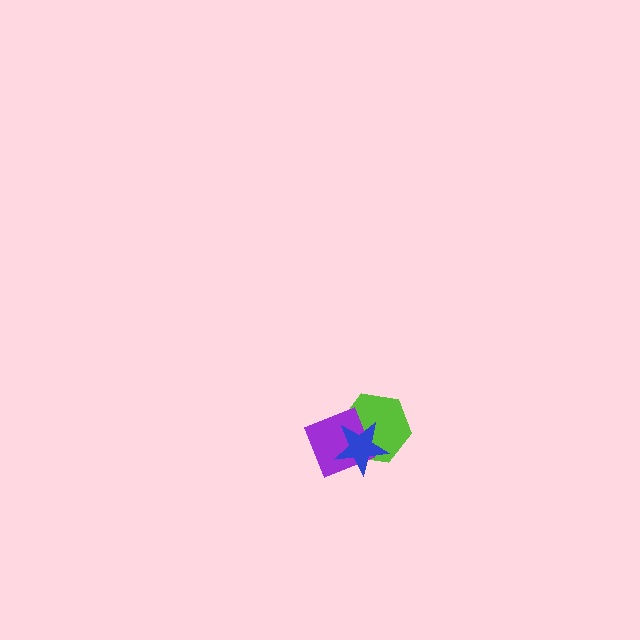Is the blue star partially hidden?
No, no other shape covers it.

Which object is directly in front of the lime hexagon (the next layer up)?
The purple diamond is directly in front of the lime hexagon.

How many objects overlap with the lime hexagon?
2 objects overlap with the lime hexagon.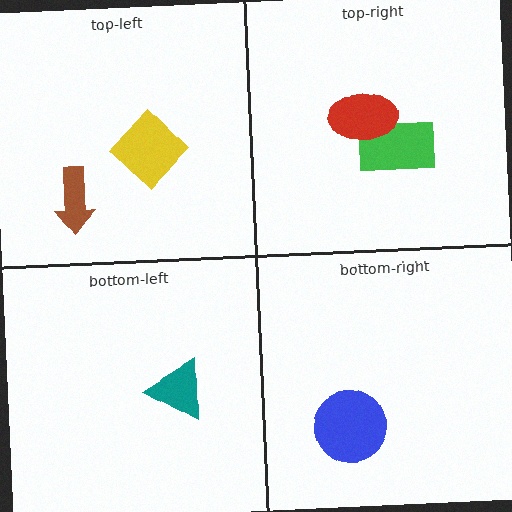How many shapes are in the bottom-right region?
1.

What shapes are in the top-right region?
The green rectangle, the red ellipse.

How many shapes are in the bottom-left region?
1.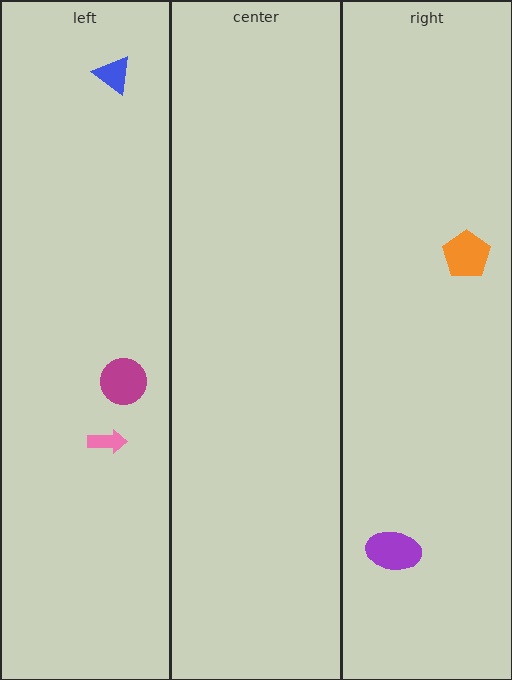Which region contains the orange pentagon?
The right region.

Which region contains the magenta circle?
The left region.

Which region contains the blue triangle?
The left region.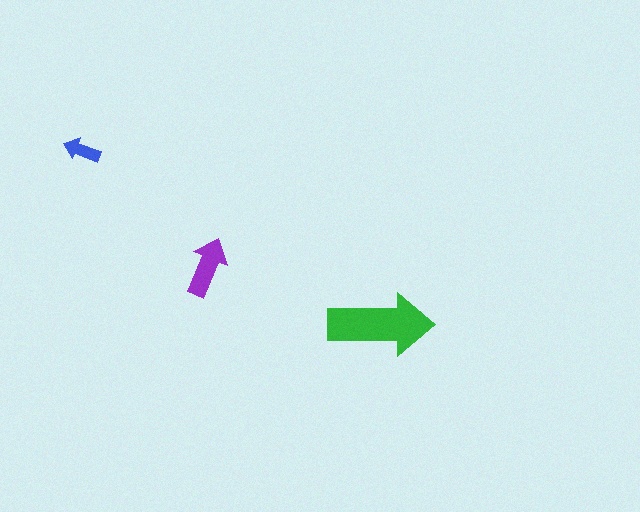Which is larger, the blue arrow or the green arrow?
The green one.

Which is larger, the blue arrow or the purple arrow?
The purple one.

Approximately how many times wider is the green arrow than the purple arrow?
About 2 times wider.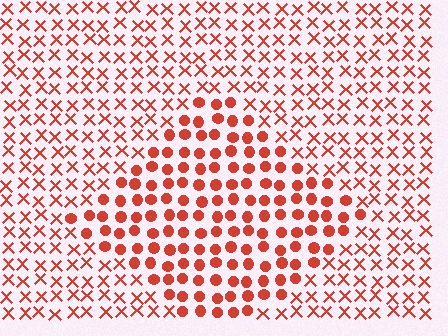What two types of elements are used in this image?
The image uses circles inside the diamond region and X marks outside it.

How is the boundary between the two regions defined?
The boundary is defined by a change in element shape: circles inside vs. X marks outside. All elements share the same color and spacing.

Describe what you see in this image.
The image is filled with small red elements arranged in a uniform grid. A diamond-shaped region contains circles, while the surrounding area contains X marks. The boundary is defined purely by the change in element shape.